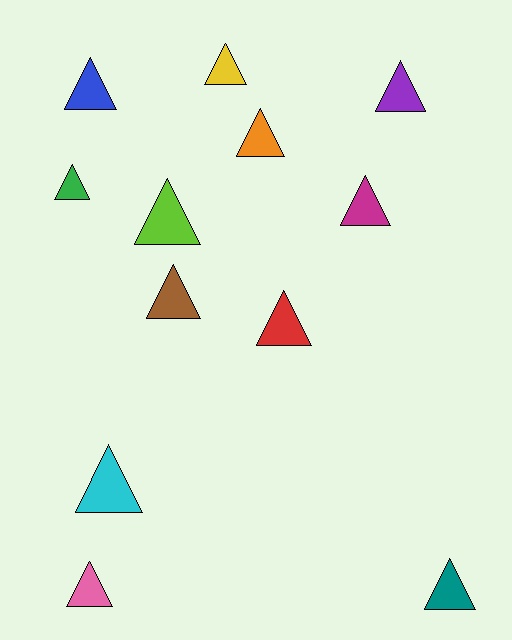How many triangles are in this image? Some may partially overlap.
There are 12 triangles.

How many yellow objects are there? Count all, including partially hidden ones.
There is 1 yellow object.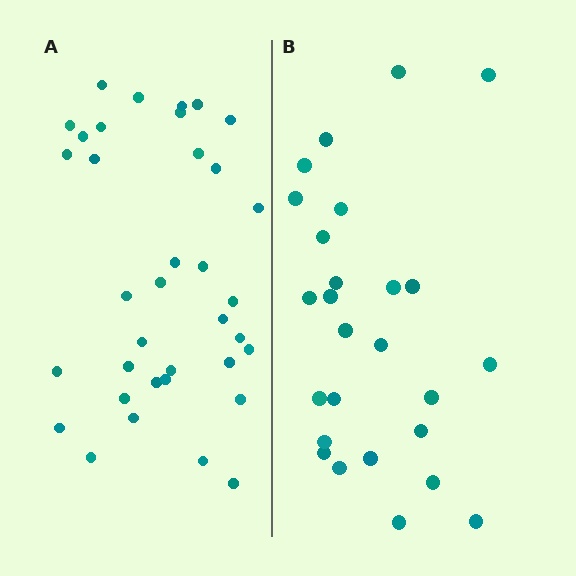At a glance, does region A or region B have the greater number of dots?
Region A (the left region) has more dots.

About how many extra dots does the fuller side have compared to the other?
Region A has roughly 10 or so more dots than region B.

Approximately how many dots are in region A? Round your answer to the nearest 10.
About 40 dots. (The exact count is 36, which rounds to 40.)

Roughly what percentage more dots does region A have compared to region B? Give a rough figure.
About 40% more.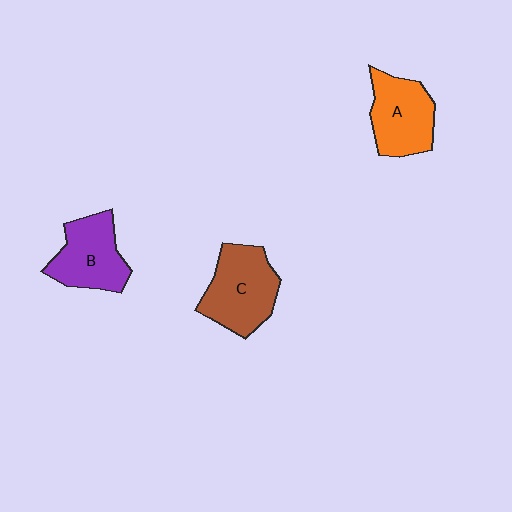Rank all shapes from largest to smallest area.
From largest to smallest: C (brown), B (purple), A (orange).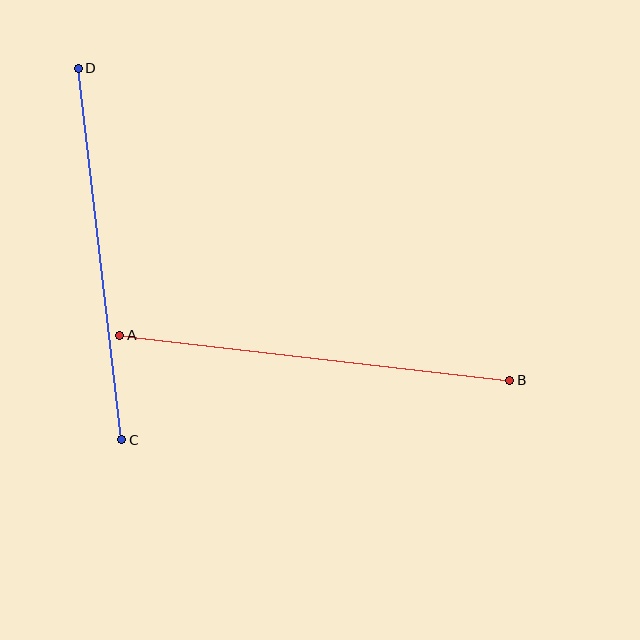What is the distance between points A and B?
The distance is approximately 393 pixels.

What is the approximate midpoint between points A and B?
The midpoint is at approximately (315, 358) pixels.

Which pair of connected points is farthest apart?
Points A and B are farthest apart.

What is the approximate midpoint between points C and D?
The midpoint is at approximately (100, 254) pixels.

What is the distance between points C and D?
The distance is approximately 374 pixels.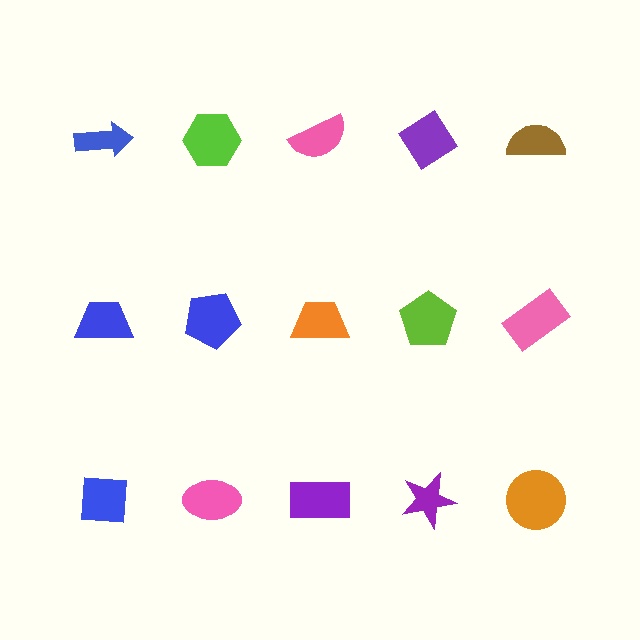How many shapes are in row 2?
5 shapes.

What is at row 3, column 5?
An orange circle.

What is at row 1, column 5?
A brown semicircle.